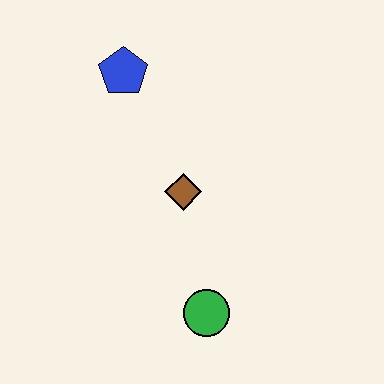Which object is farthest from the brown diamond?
The blue pentagon is farthest from the brown diamond.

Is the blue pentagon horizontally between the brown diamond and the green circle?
No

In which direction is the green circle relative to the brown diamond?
The green circle is below the brown diamond.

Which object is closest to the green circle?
The brown diamond is closest to the green circle.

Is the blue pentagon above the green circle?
Yes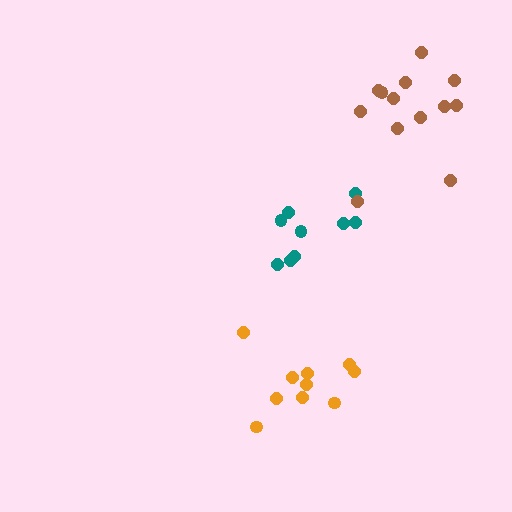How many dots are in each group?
Group 1: 9 dots, Group 2: 10 dots, Group 3: 13 dots (32 total).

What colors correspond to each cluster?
The clusters are colored: teal, orange, brown.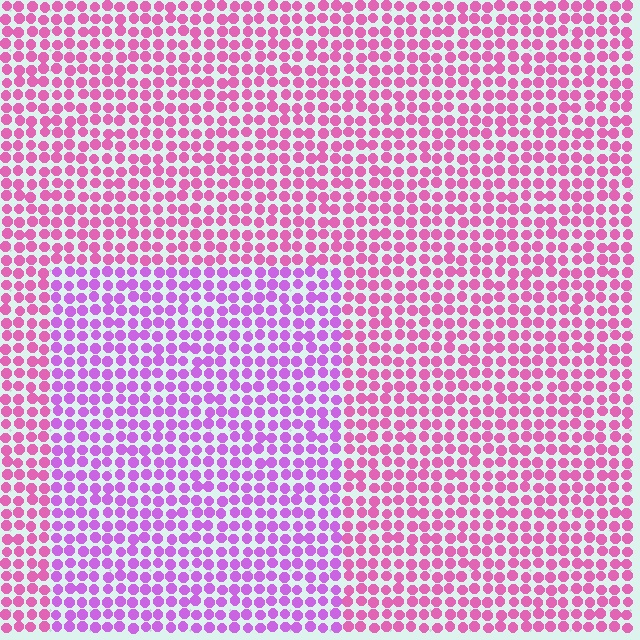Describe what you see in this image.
The image is filled with small pink elements in a uniform arrangement. A rectangle-shaped region is visible where the elements are tinted to a slightly different hue, forming a subtle color boundary.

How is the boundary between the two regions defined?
The boundary is defined purely by a slight shift in hue (about 33 degrees). Spacing, size, and orientation are identical on both sides.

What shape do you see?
I see a rectangle.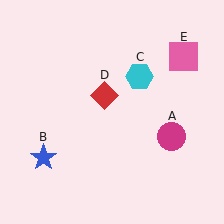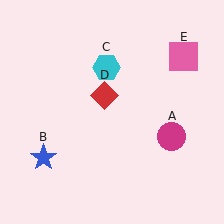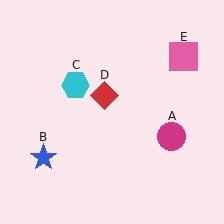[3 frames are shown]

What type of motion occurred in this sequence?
The cyan hexagon (object C) rotated counterclockwise around the center of the scene.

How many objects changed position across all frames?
1 object changed position: cyan hexagon (object C).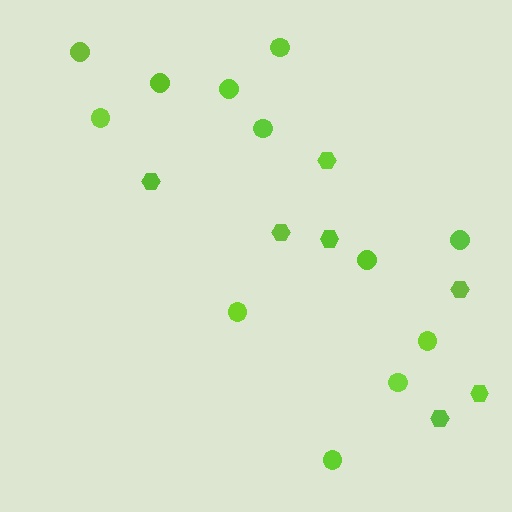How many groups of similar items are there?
There are 2 groups: one group of hexagons (7) and one group of circles (12).